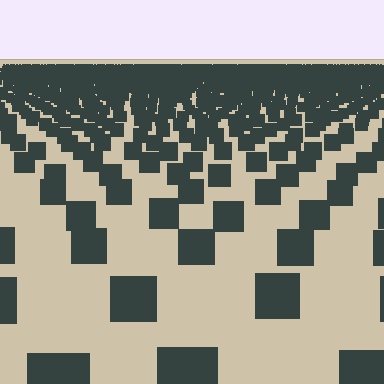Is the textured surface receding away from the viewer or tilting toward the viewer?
The surface is receding away from the viewer. Texture elements get smaller and denser toward the top.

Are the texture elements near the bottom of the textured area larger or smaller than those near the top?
Larger. Near the bottom, elements are closer to the viewer and appear at a bigger on-screen size.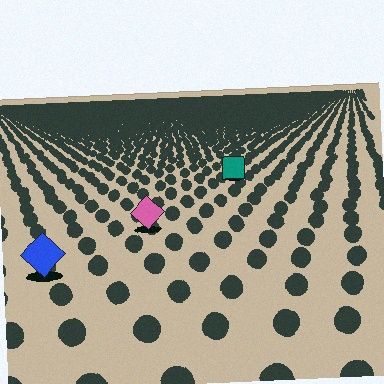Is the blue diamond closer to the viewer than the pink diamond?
Yes. The blue diamond is closer — you can tell from the texture gradient: the ground texture is coarser near it.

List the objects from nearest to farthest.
From nearest to farthest: the blue diamond, the pink diamond, the teal square.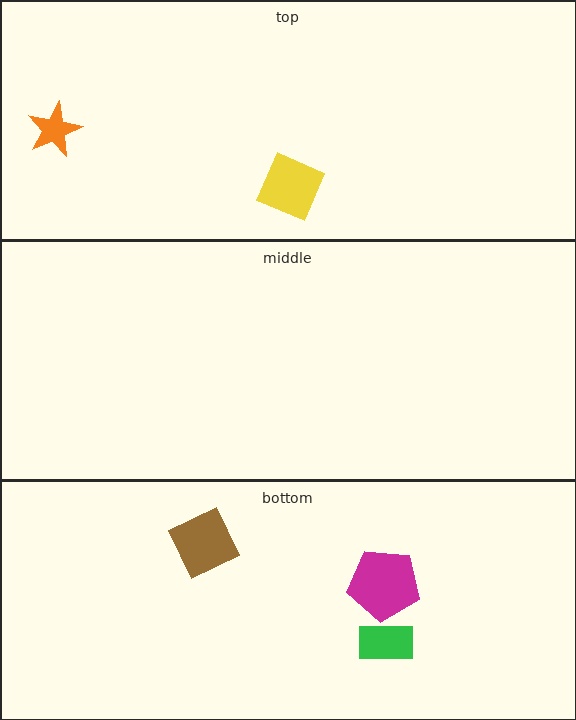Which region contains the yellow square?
The top region.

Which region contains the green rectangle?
The bottom region.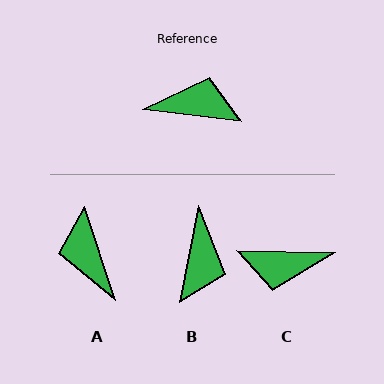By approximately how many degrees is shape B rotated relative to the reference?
Approximately 94 degrees clockwise.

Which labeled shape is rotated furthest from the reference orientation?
C, about 174 degrees away.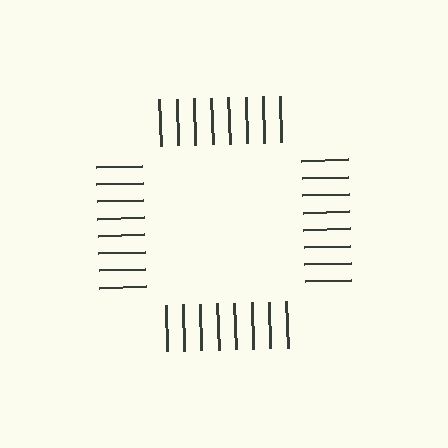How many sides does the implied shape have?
4 sides — the line-ends trace a square.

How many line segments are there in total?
32 — 8 along each of the 4 edges.